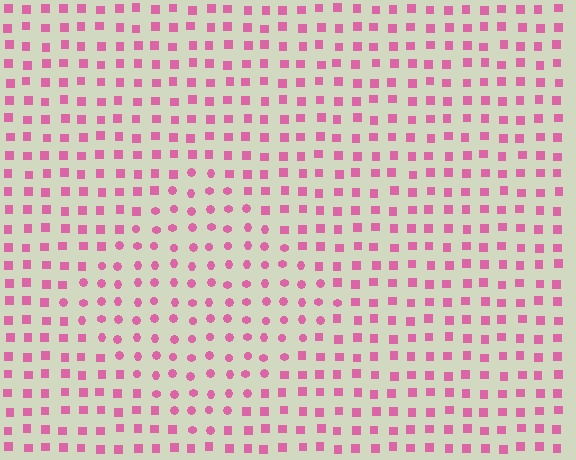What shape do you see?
I see a diamond.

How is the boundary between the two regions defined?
The boundary is defined by a change in element shape: circles inside vs. squares outside. All elements share the same color and spacing.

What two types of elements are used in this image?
The image uses circles inside the diamond region and squares outside it.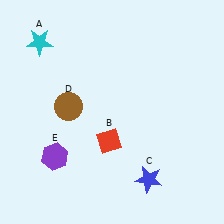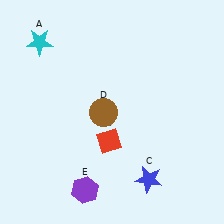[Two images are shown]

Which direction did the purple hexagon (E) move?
The purple hexagon (E) moved down.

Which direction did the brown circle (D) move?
The brown circle (D) moved right.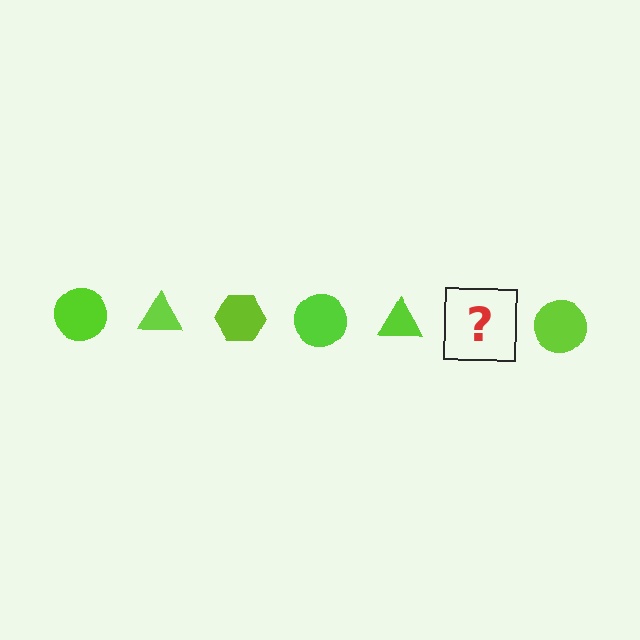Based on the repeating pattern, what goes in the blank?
The blank should be a lime hexagon.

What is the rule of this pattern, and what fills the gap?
The rule is that the pattern cycles through circle, triangle, hexagon shapes in lime. The gap should be filled with a lime hexagon.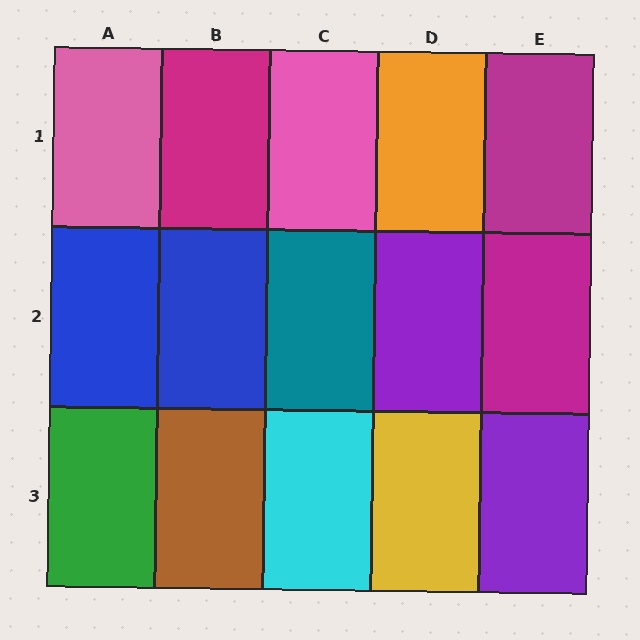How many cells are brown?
1 cell is brown.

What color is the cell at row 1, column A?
Pink.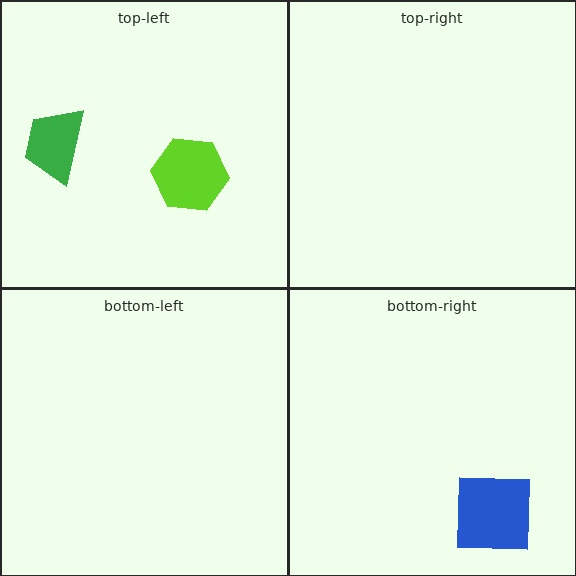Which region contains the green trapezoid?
The top-left region.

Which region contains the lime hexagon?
The top-left region.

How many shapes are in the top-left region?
2.